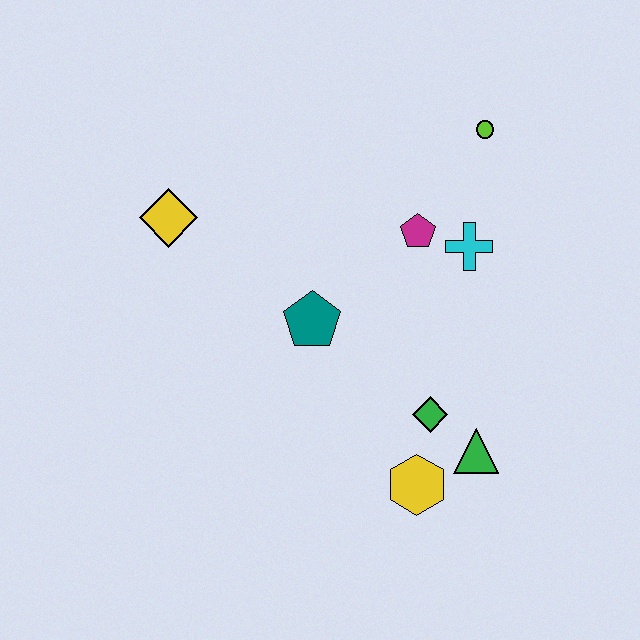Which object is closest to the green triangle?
The green diamond is closest to the green triangle.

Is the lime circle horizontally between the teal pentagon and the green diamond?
No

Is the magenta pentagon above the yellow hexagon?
Yes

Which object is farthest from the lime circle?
The yellow hexagon is farthest from the lime circle.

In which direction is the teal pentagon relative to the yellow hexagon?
The teal pentagon is above the yellow hexagon.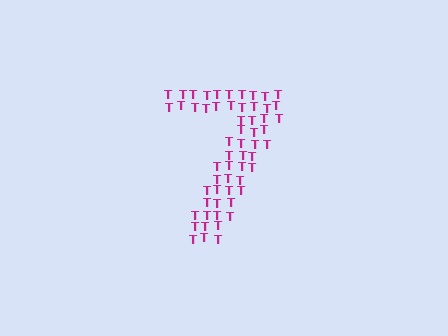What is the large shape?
The large shape is the digit 7.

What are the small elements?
The small elements are letter T's.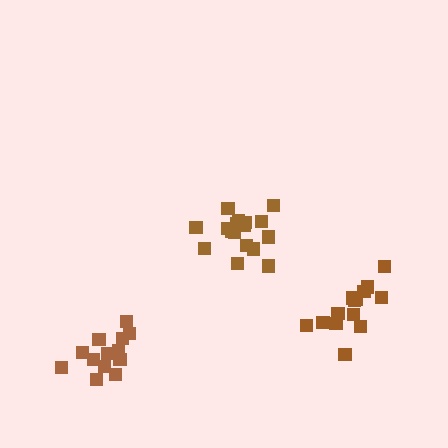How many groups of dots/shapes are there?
There are 3 groups.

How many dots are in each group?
Group 1: 17 dots, Group 2: 14 dots, Group 3: 14 dots (45 total).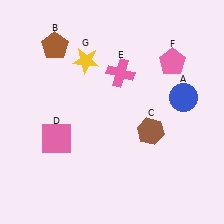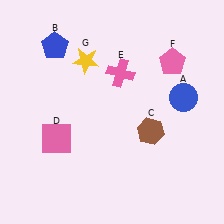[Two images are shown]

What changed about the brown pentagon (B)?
In Image 1, B is brown. In Image 2, it changed to blue.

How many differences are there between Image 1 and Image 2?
There is 1 difference between the two images.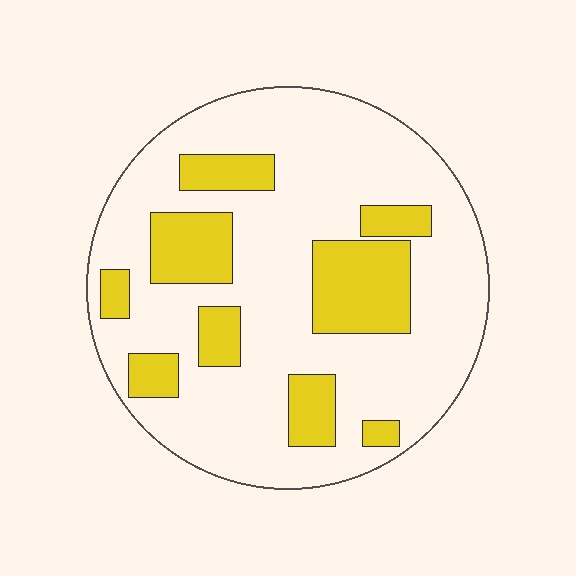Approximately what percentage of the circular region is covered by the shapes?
Approximately 25%.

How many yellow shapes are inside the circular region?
9.